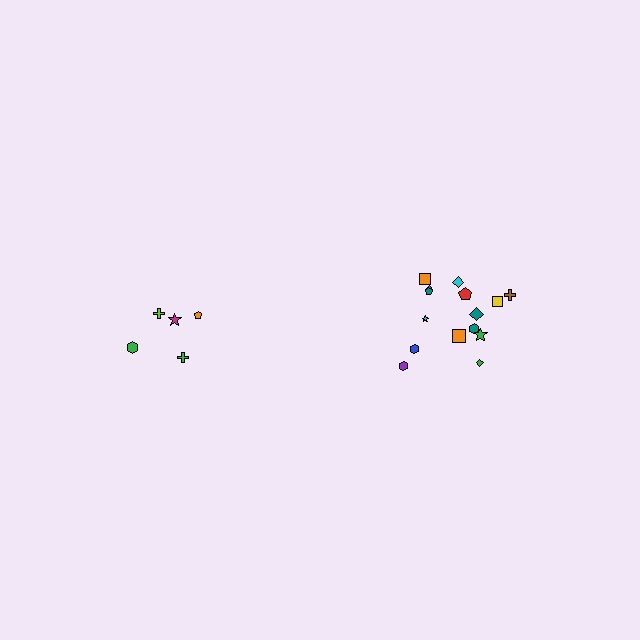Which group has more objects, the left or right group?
The right group.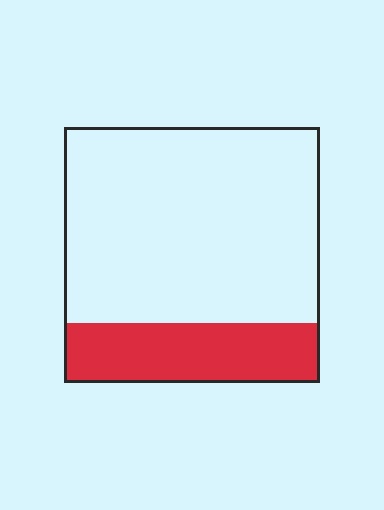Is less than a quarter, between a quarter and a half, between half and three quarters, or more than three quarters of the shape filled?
Less than a quarter.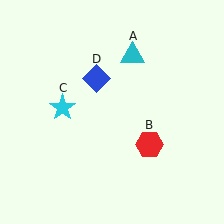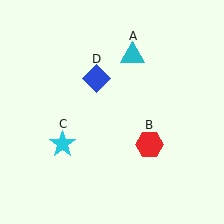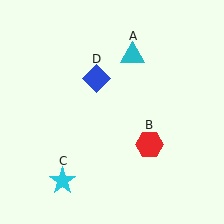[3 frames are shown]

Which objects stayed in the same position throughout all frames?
Cyan triangle (object A) and red hexagon (object B) and blue diamond (object D) remained stationary.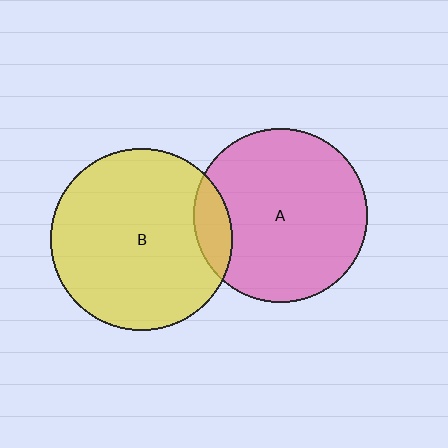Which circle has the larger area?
Circle B (yellow).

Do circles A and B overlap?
Yes.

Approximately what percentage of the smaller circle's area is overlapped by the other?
Approximately 10%.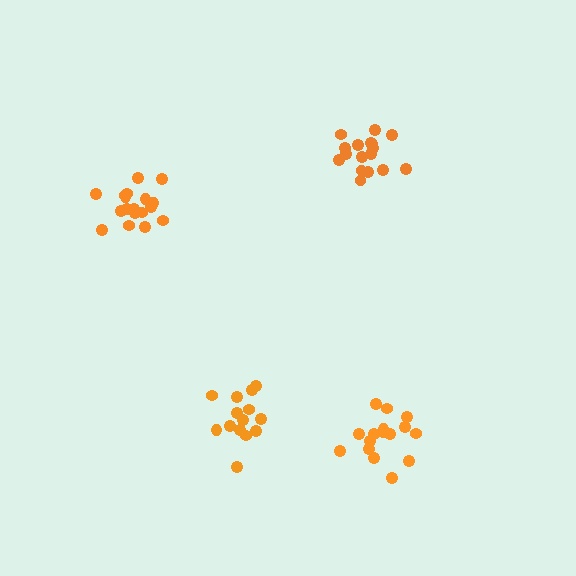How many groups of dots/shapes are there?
There are 4 groups.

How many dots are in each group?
Group 1: 14 dots, Group 2: 17 dots, Group 3: 18 dots, Group 4: 16 dots (65 total).